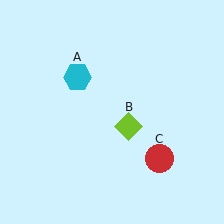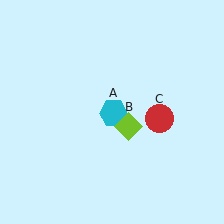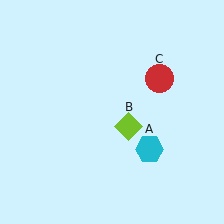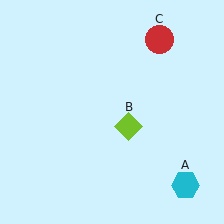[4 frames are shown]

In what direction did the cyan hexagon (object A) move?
The cyan hexagon (object A) moved down and to the right.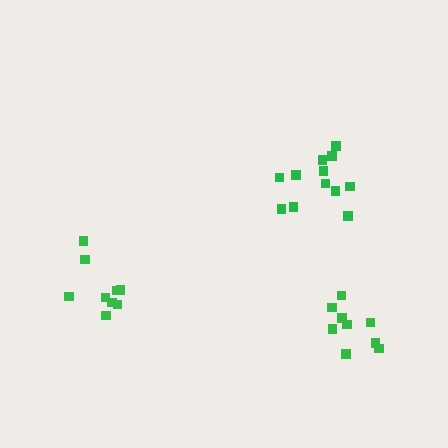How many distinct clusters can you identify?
There are 3 distinct clusters.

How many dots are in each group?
Group 1: 12 dots, Group 2: 9 dots, Group 3: 9 dots (30 total).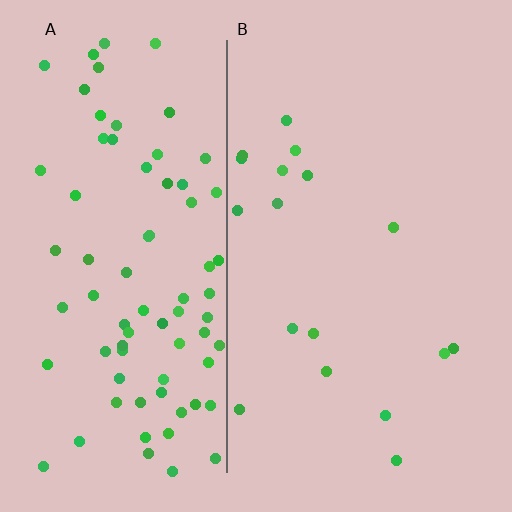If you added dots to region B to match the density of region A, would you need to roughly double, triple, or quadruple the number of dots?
Approximately quadruple.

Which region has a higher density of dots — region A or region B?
A (the left).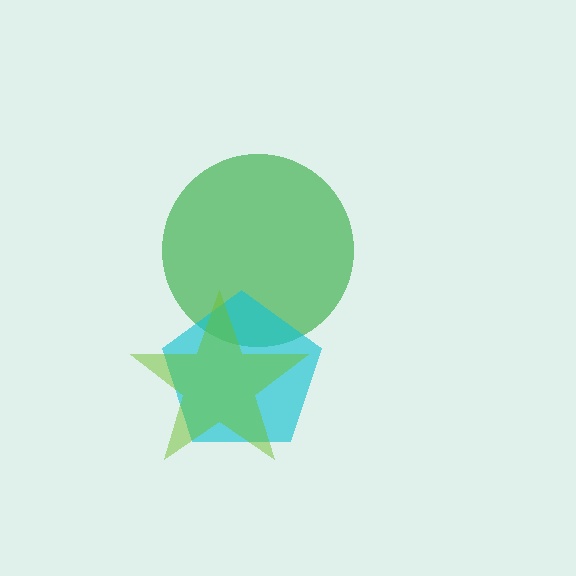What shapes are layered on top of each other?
The layered shapes are: a green circle, a cyan pentagon, a lime star.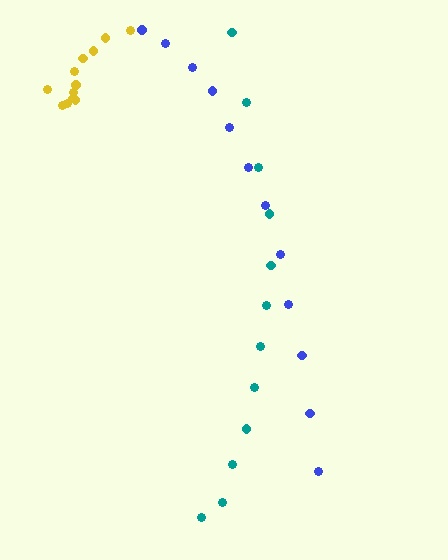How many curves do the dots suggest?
There are 3 distinct paths.